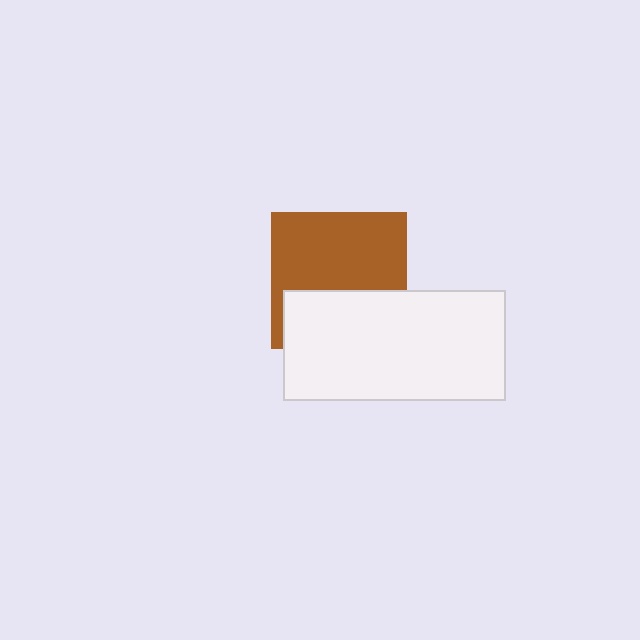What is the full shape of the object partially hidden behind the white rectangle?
The partially hidden object is a brown square.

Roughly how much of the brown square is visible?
About half of it is visible (roughly 60%).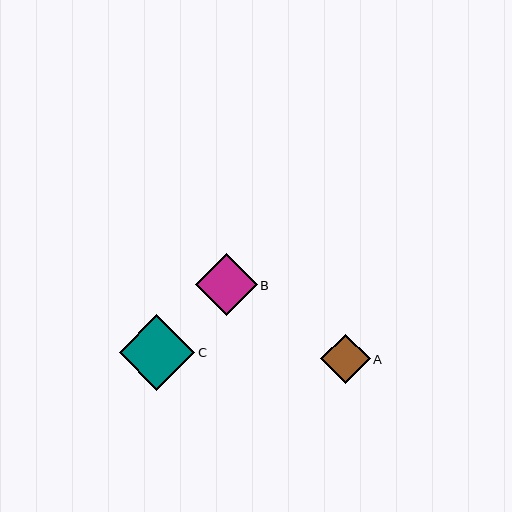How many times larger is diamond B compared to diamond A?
Diamond B is approximately 1.2 times the size of diamond A.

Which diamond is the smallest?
Diamond A is the smallest with a size of approximately 50 pixels.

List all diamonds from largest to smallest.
From largest to smallest: C, B, A.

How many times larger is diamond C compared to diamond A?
Diamond C is approximately 1.5 times the size of diamond A.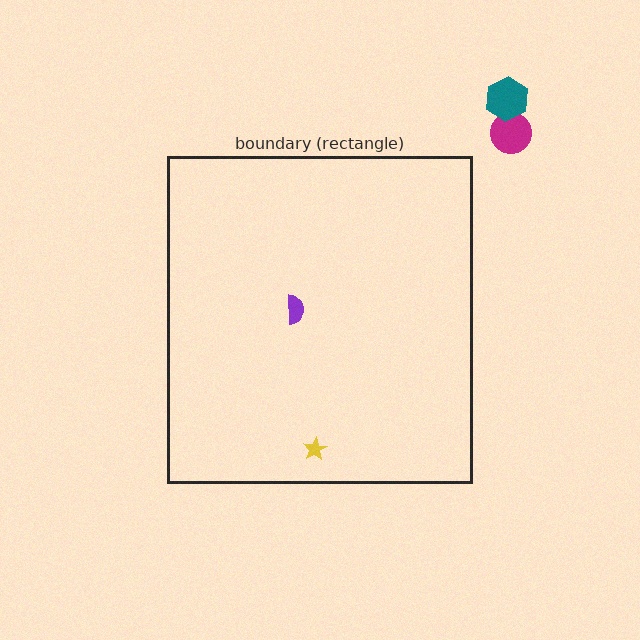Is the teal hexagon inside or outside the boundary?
Outside.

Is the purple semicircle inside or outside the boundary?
Inside.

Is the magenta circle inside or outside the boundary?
Outside.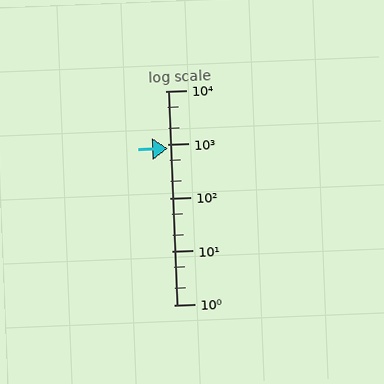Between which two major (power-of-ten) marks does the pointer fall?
The pointer is between 100 and 1000.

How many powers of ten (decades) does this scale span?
The scale spans 4 decades, from 1 to 10000.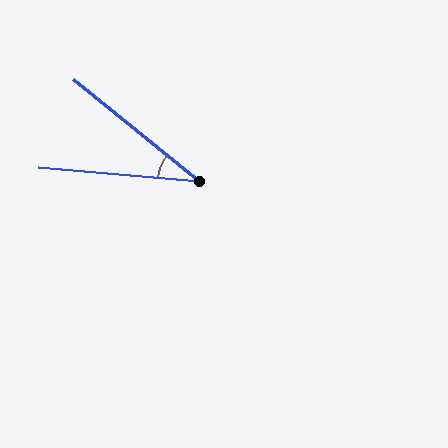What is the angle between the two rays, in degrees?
Approximately 34 degrees.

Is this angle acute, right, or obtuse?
It is acute.